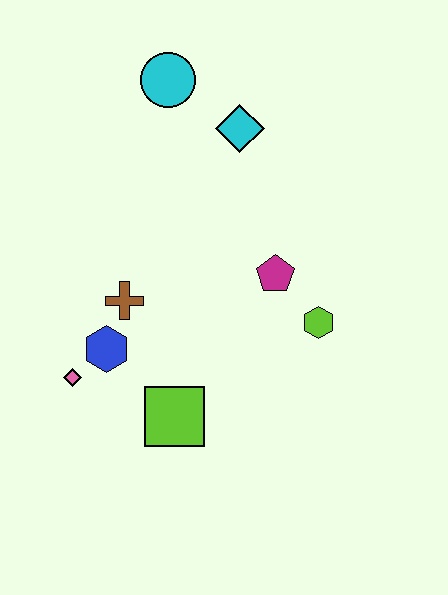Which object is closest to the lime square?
The blue hexagon is closest to the lime square.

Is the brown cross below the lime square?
No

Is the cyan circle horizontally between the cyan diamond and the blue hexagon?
Yes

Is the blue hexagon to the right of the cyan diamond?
No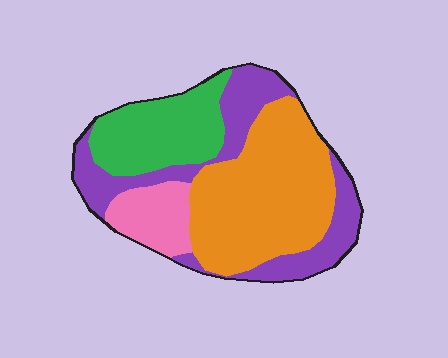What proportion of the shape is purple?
Purple covers around 30% of the shape.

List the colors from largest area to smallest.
From largest to smallest: orange, purple, green, pink.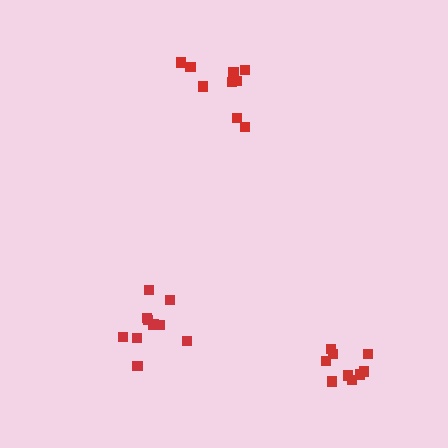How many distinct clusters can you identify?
There are 3 distinct clusters.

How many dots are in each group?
Group 1: 9 dots, Group 2: 9 dots, Group 3: 10 dots (28 total).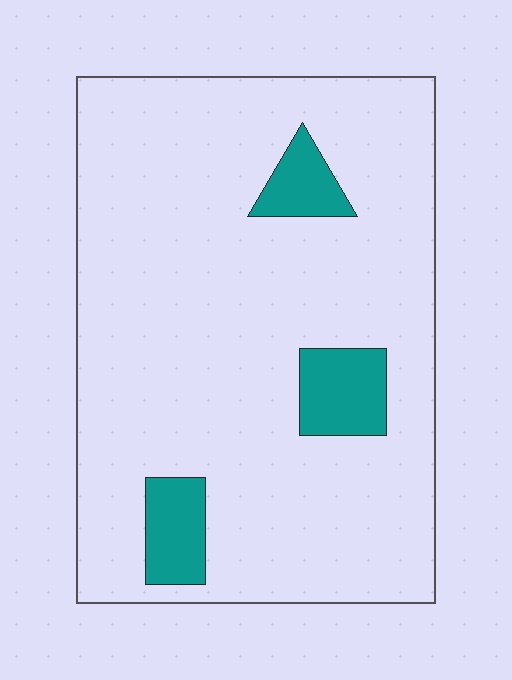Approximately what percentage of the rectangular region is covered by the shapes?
Approximately 10%.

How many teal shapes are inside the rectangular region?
3.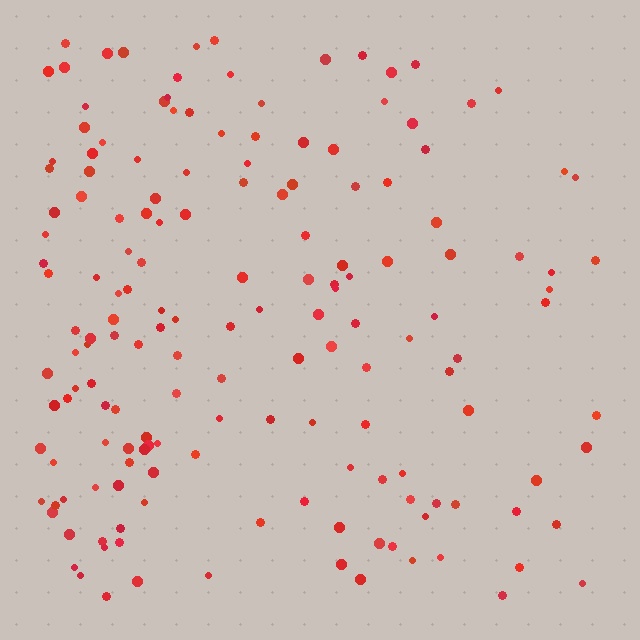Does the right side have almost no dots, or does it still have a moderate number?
Still a moderate number, just noticeably fewer than the left.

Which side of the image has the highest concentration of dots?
The left.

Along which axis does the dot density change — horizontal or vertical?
Horizontal.